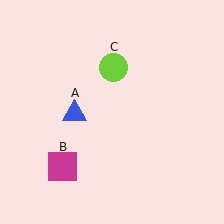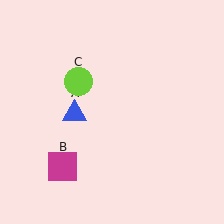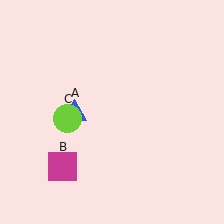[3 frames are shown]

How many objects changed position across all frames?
1 object changed position: lime circle (object C).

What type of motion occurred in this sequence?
The lime circle (object C) rotated counterclockwise around the center of the scene.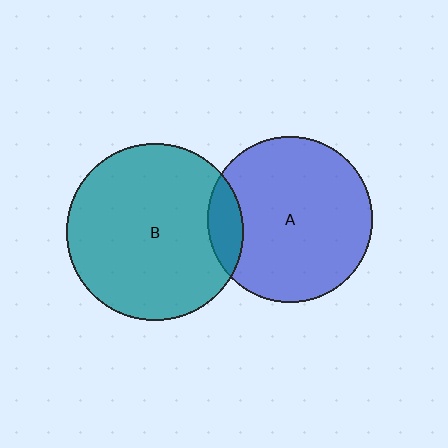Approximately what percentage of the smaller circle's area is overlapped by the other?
Approximately 10%.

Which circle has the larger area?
Circle B (teal).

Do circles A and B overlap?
Yes.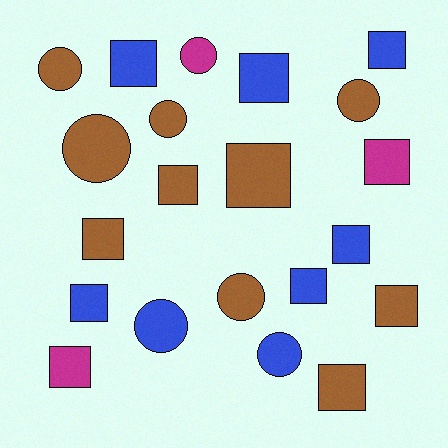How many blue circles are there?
There are 2 blue circles.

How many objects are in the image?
There are 21 objects.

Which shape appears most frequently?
Square, with 13 objects.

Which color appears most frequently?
Brown, with 10 objects.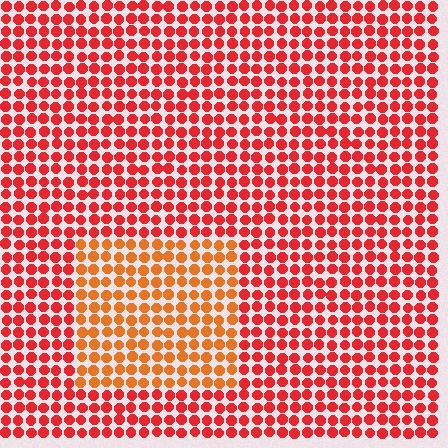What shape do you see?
I see a rectangle.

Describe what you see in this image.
The image is filled with small red elements in a uniform arrangement. A rectangle-shaped region is visible where the elements are tinted to a slightly different hue, forming a subtle color boundary.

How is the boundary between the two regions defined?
The boundary is defined purely by a slight shift in hue (about 28 degrees). Spacing, size, and orientation are identical on both sides.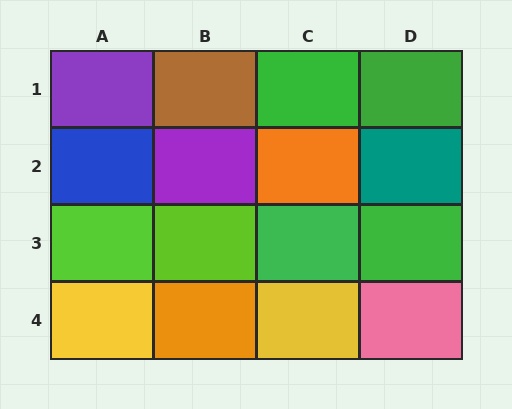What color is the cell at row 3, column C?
Green.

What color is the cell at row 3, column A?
Lime.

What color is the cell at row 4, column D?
Pink.